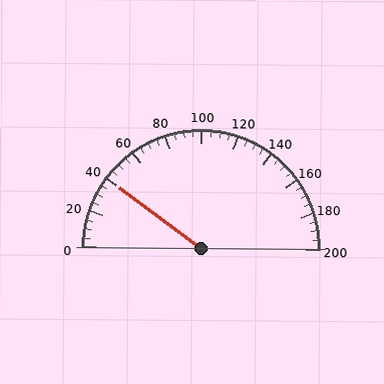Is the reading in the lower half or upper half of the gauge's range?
The reading is in the lower half of the range (0 to 200).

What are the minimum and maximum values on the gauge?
The gauge ranges from 0 to 200.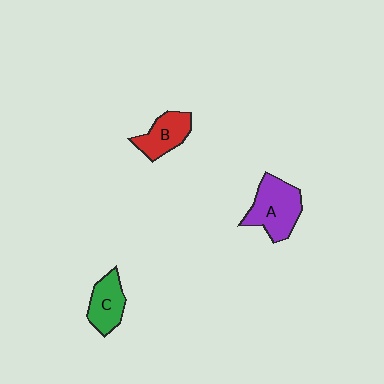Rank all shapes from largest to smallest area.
From largest to smallest: A (purple), B (red), C (green).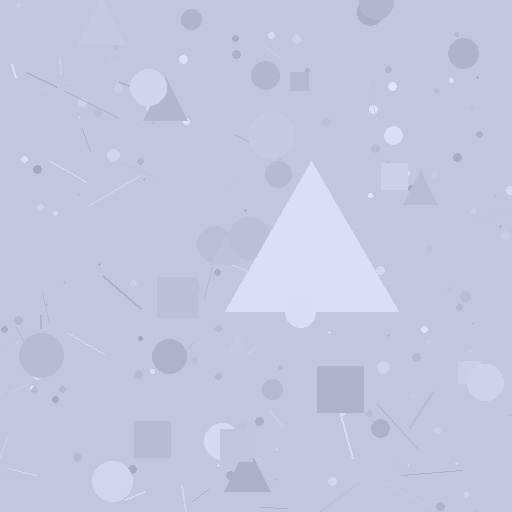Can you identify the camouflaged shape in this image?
The camouflaged shape is a triangle.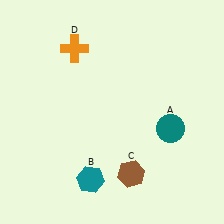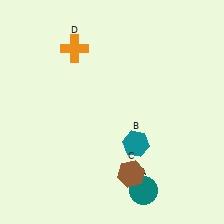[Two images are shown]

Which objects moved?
The objects that moved are: the teal circle (A), the teal hexagon (B).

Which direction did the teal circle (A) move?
The teal circle (A) moved down.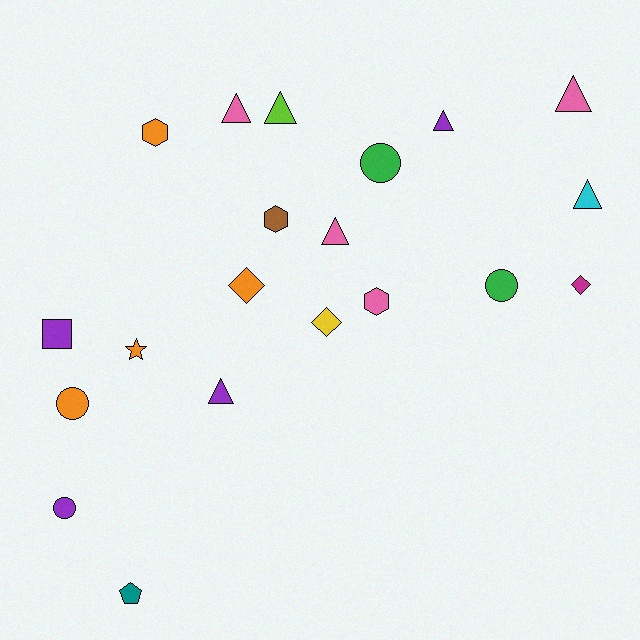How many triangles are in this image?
There are 7 triangles.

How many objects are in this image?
There are 20 objects.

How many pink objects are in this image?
There are 4 pink objects.